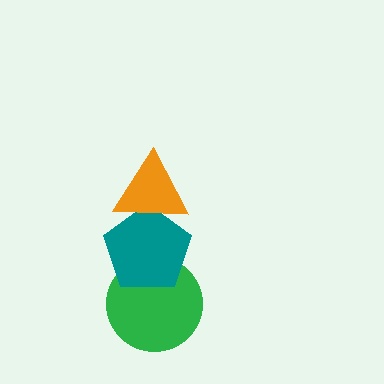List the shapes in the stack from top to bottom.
From top to bottom: the orange triangle, the teal pentagon, the green circle.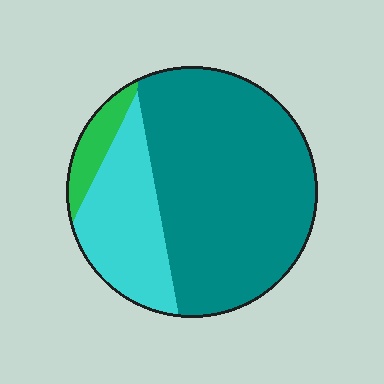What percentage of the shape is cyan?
Cyan takes up about one quarter (1/4) of the shape.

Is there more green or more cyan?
Cyan.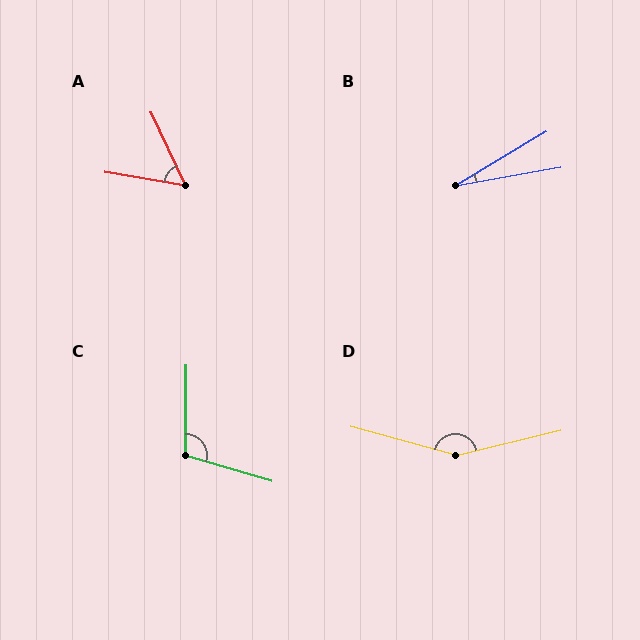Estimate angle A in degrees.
Approximately 55 degrees.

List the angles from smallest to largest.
B (21°), A (55°), C (107°), D (151°).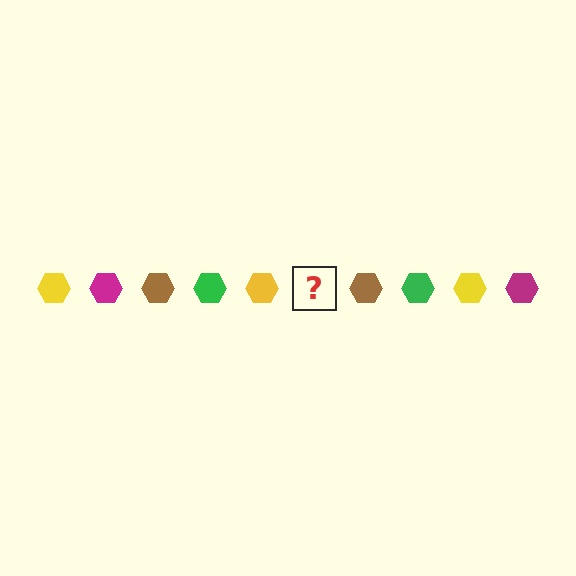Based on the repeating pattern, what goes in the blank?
The blank should be a magenta hexagon.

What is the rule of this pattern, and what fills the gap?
The rule is that the pattern cycles through yellow, magenta, brown, green hexagons. The gap should be filled with a magenta hexagon.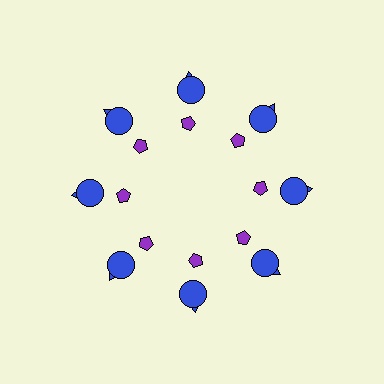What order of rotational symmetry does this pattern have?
This pattern has 8-fold rotational symmetry.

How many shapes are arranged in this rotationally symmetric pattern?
There are 24 shapes, arranged in 8 groups of 3.